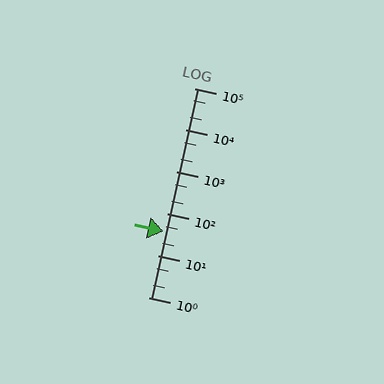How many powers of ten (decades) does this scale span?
The scale spans 5 decades, from 1 to 100000.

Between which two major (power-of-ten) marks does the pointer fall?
The pointer is between 10 and 100.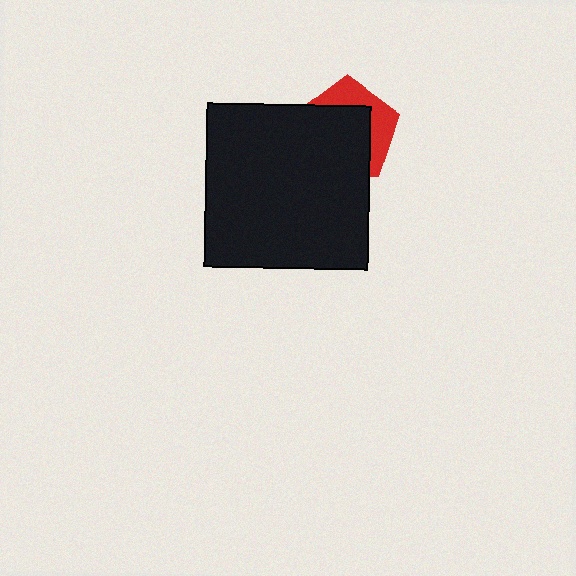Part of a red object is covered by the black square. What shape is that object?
It is a pentagon.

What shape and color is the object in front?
The object in front is a black square.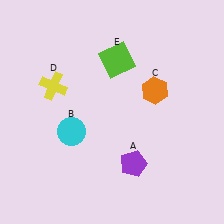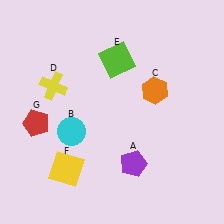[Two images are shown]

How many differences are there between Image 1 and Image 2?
There are 2 differences between the two images.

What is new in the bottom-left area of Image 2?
A red pentagon (G) was added in the bottom-left area of Image 2.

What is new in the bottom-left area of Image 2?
A yellow square (F) was added in the bottom-left area of Image 2.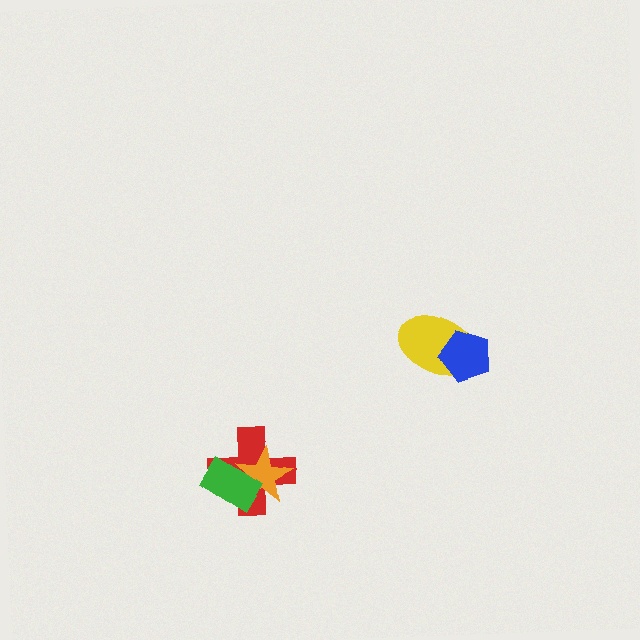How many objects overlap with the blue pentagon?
1 object overlaps with the blue pentagon.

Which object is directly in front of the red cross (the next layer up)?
The orange star is directly in front of the red cross.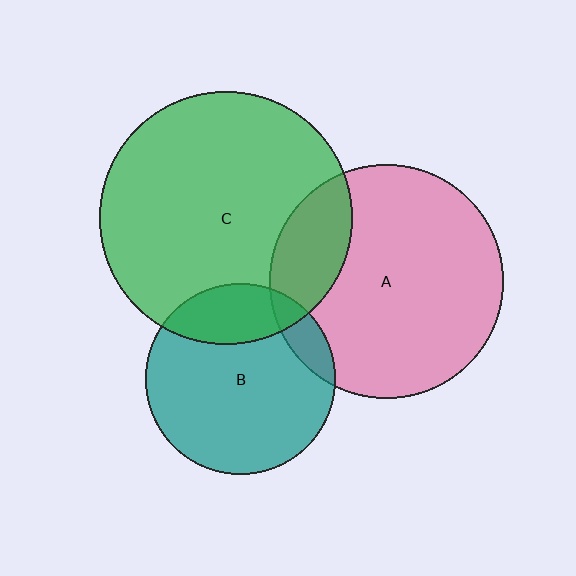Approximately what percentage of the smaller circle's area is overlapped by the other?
Approximately 20%.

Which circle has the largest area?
Circle C (green).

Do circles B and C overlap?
Yes.